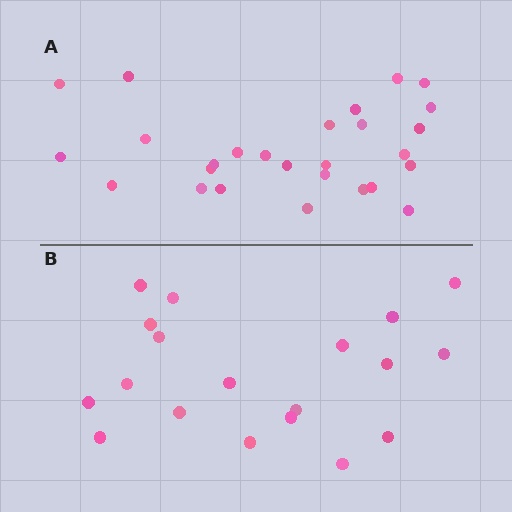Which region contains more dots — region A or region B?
Region A (the top region) has more dots.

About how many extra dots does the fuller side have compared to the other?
Region A has roughly 8 or so more dots than region B.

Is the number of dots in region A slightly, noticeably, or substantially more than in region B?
Region A has noticeably more, but not dramatically so. The ratio is roughly 1.4 to 1.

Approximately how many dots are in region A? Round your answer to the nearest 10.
About 30 dots. (The exact count is 27, which rounds to 30.)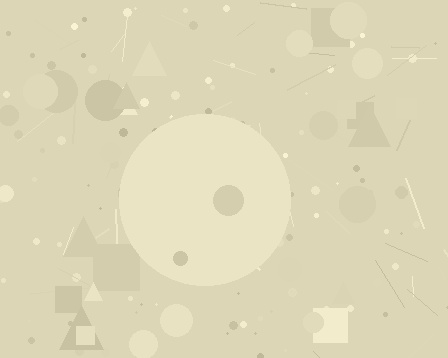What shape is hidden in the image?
A circle is hidden in the image.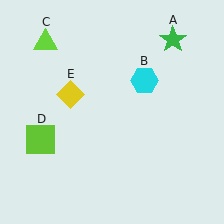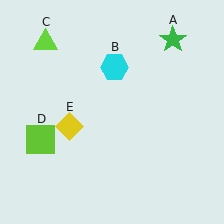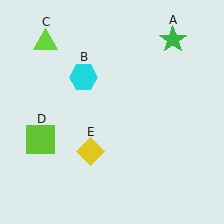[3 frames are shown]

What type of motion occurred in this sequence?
The cyan hexagon (object B), yellow diamond (object E) rotated counterclockwise around the center of the scene.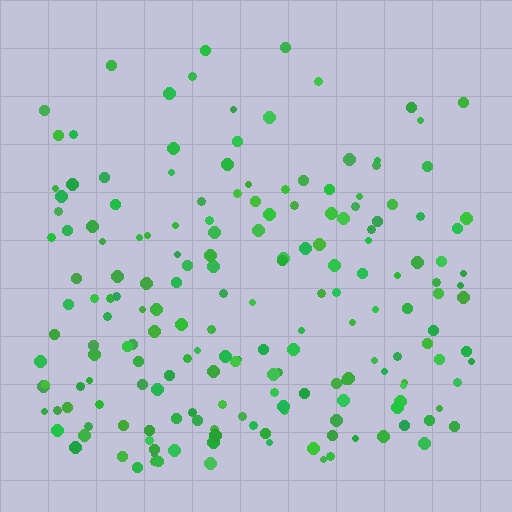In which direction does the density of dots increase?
From top to bottom, with the bottom side densest.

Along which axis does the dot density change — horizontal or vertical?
Vertical.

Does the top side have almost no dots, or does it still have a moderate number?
Still a moderate number, just noticeably fewer than the bottom.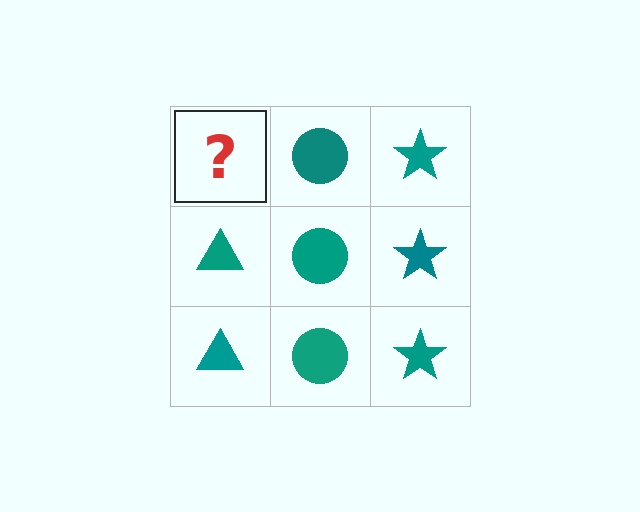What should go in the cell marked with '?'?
The missing cell should contain a teal triangle.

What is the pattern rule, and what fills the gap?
The rule is that each column has a consistent shape. The gap should be filled with a teal triangle.